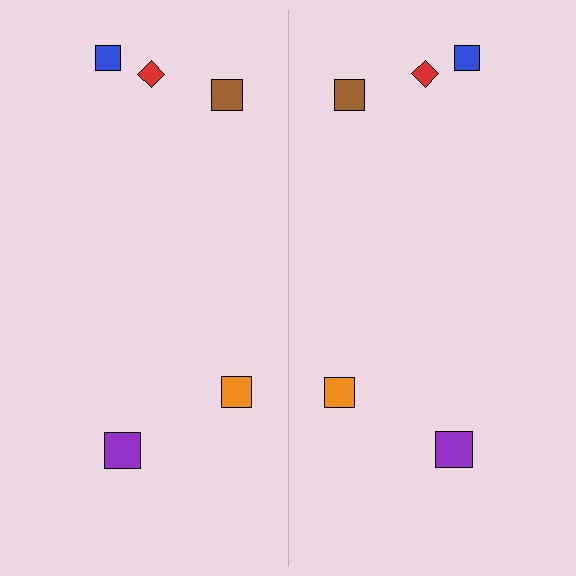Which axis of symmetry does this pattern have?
The pattern has a vertical axis of symmetry running through the center of the image.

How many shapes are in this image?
There are 10 shapes in this image.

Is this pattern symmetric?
Yes, this pattern has bilateral (reflection) symmetry.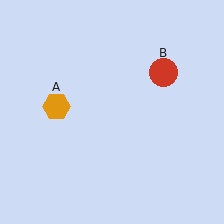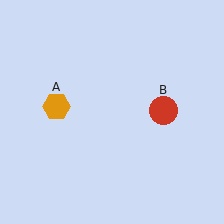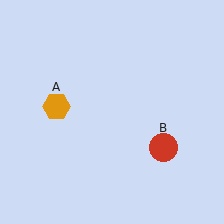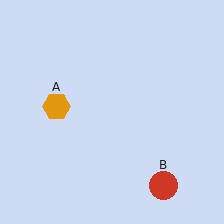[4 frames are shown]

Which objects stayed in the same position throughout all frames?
Orange hexagon (object A) remained stationary.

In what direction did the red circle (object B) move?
The red circle (object B) moved down.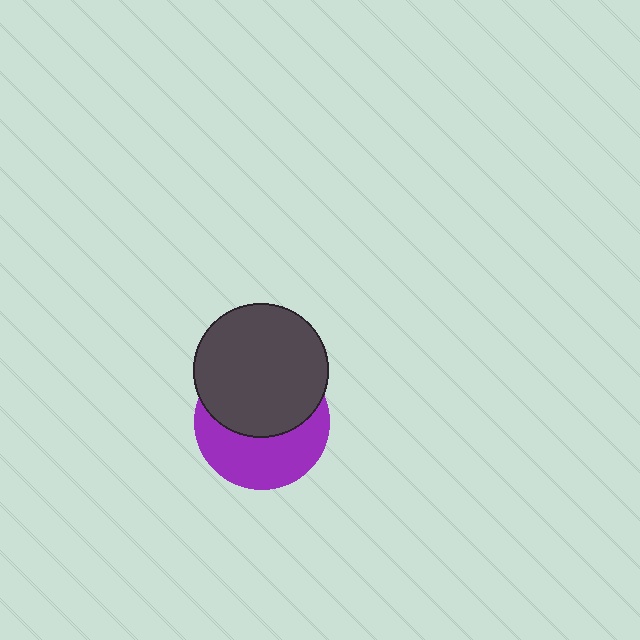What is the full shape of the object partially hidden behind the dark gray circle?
The partially hidden object is a purple circle.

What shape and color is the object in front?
The object in front is a dark gray circle.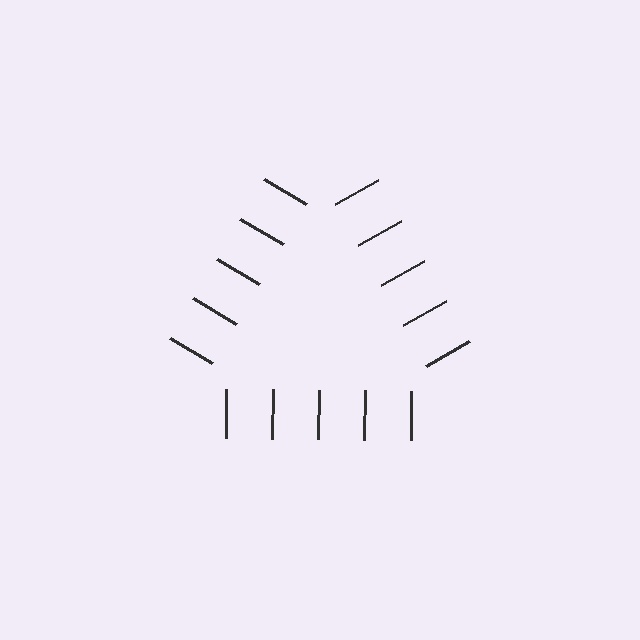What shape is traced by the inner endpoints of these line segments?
An illusory triangle — the line segments terminate on its edges but no continuous stroke is drawn.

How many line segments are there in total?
15 — 5 along each of the 3 edges.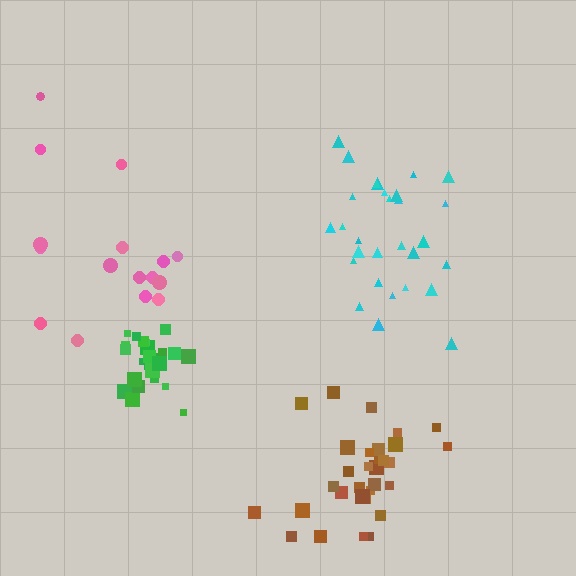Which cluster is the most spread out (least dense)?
Pink.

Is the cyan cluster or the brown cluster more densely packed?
Brown.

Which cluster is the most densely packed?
Green.